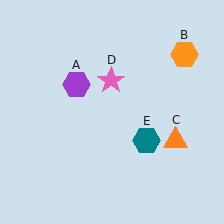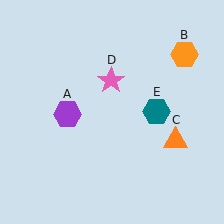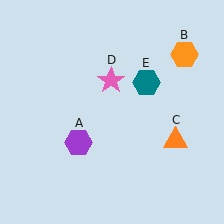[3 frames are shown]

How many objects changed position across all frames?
2 objects changed position: purple hexagon (object A), teal hexagon (object E).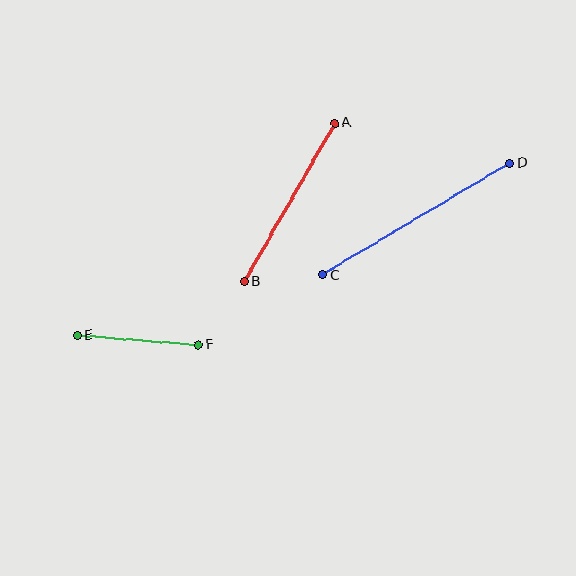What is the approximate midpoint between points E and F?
The midpoint is at approximately (138, 340) pixels.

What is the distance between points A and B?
The distance is approximately 182 pixels.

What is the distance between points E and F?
The distance is approximately 121 pixels.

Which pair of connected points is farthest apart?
Points C and D are farthest apart.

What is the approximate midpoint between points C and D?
The midpoint is at approximately (416, 219) pixels.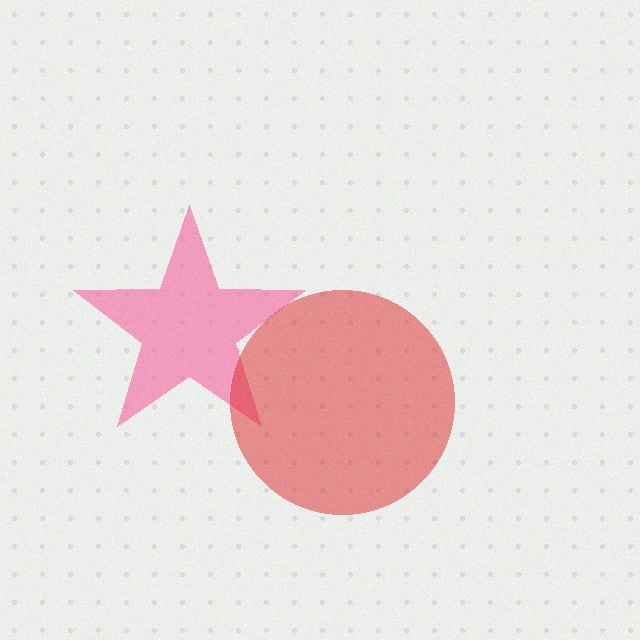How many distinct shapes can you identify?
There are 2 distinct shapes: a pink star, a red circle.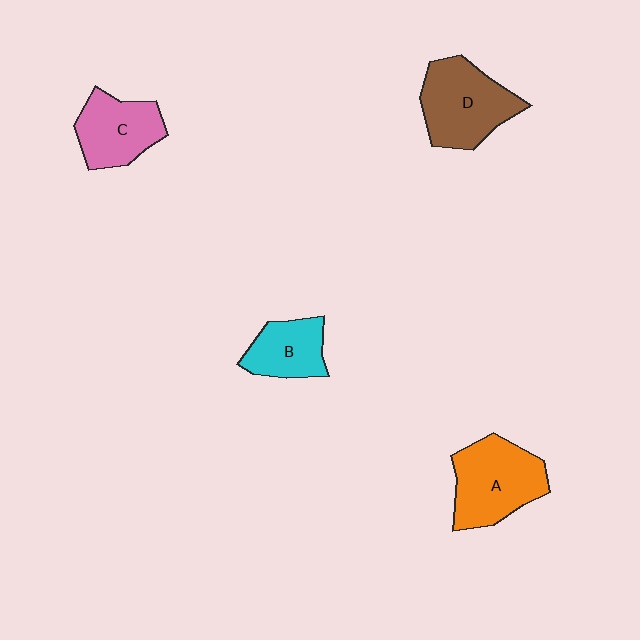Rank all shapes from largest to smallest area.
From largest to smallest: A (orange), D (brown), C (pink), B (cyan).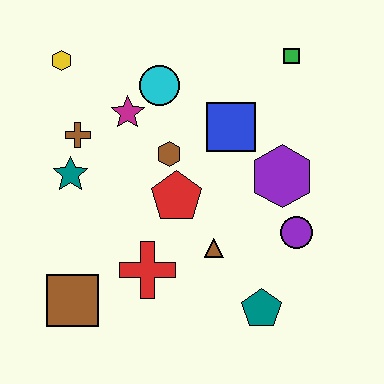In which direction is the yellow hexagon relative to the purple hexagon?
The yellow hexagon is to the left of the purple hexagon.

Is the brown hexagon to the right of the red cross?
Yes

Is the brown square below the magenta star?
Yes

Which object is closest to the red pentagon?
The brown hexagon is closest to the red pentagon.